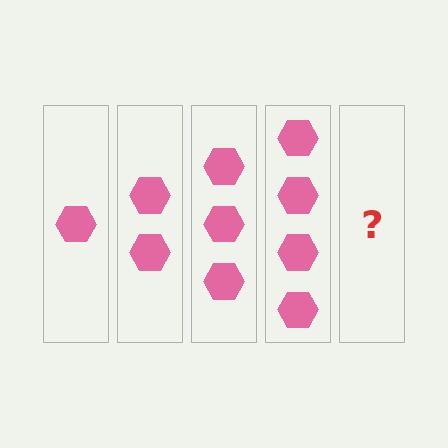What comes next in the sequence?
The next element should be 5 hexagons.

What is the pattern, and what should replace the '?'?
The pattern is that each step adds one more hexagon. The '?' should be 5 hexagons.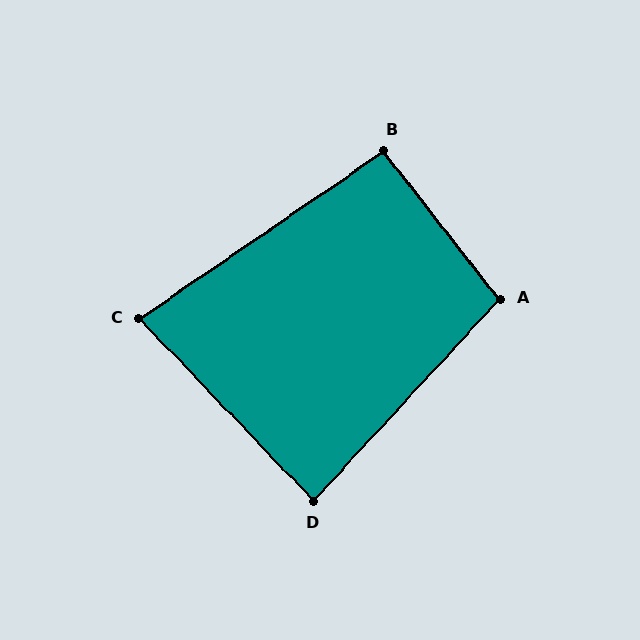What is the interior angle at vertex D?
Approximately 87 degrees (approximately right).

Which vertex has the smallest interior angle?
C, at approximately 81 degrees.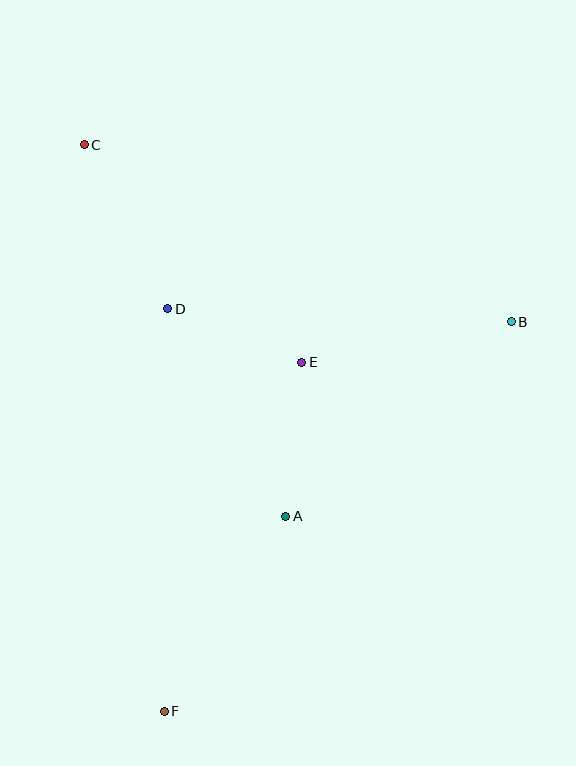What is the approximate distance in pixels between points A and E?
The distance between A and E is approximately 155 pixels.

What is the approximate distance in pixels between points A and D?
The distance between A and D is approximately 239 pixels.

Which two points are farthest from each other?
Points C and F are farthest from each other.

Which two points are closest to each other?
Points D and E are closest to each other.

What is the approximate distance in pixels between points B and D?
The distance between B and D is approximately 344 pixels.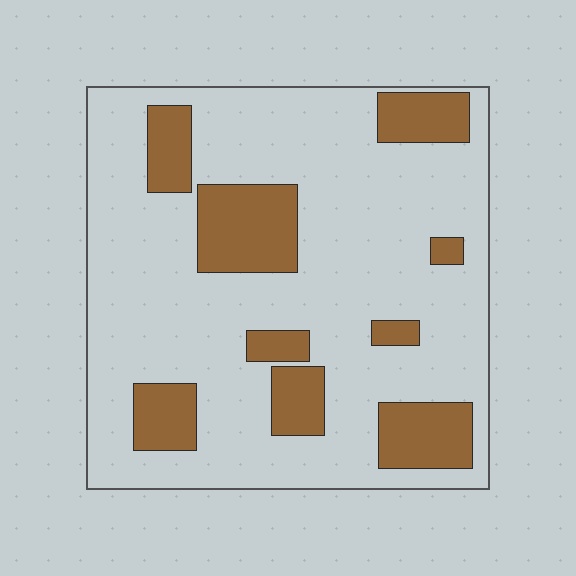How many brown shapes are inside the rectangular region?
9.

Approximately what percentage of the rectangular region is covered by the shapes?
Approximately 20%.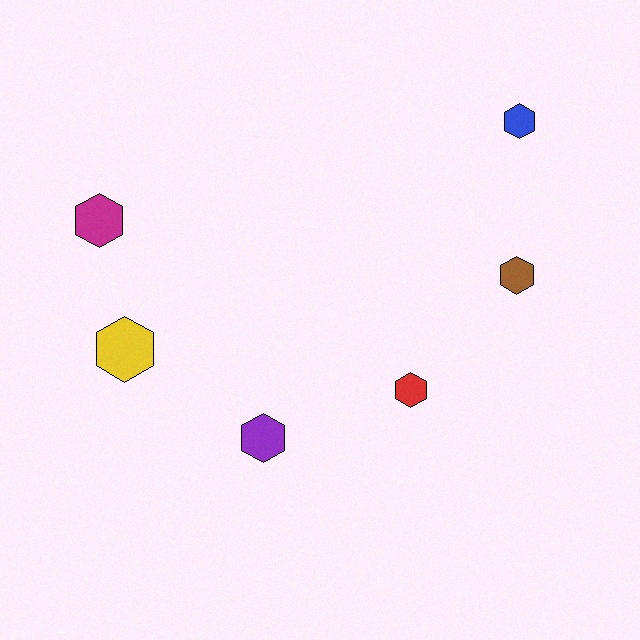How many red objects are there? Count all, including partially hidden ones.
There is 1 red object.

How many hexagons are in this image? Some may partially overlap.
There are 6 hexagons.